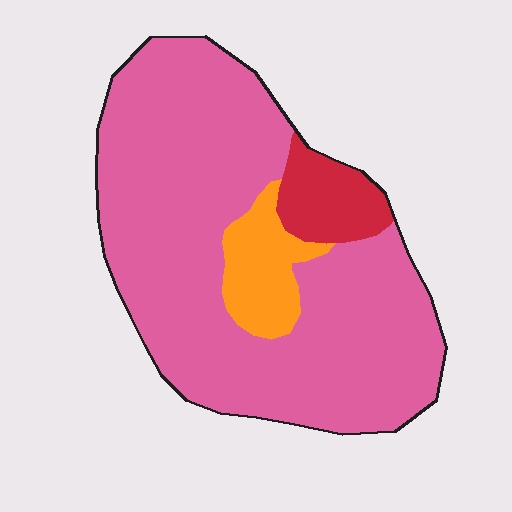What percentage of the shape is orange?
Orange covers about 10% of the shape.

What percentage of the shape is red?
Red takes up less than a sixth of the shape.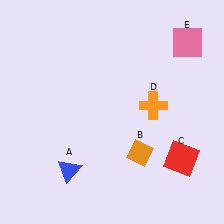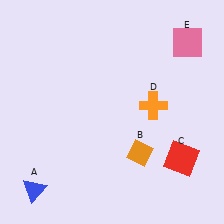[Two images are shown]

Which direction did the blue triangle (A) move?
The blue triangle (A) moved left.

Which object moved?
The blue triangle (A) moved left.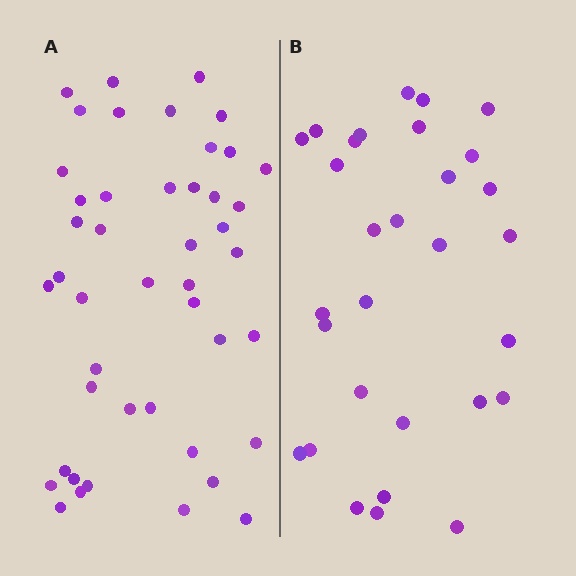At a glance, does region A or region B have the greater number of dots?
Region A (the left region) has more dots.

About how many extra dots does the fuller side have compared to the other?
Region A has approximately 15 more dots than region B.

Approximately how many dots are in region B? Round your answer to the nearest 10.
About 30 dots.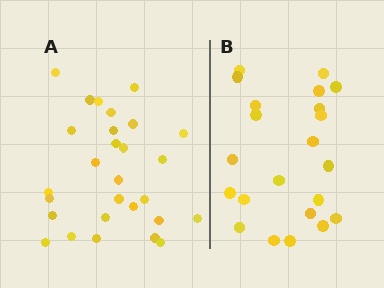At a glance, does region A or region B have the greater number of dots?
Region A (the left region) has more dots.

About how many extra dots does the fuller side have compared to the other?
Region A has about 6 more dots than region B.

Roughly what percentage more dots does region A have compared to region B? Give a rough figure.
About 25% more.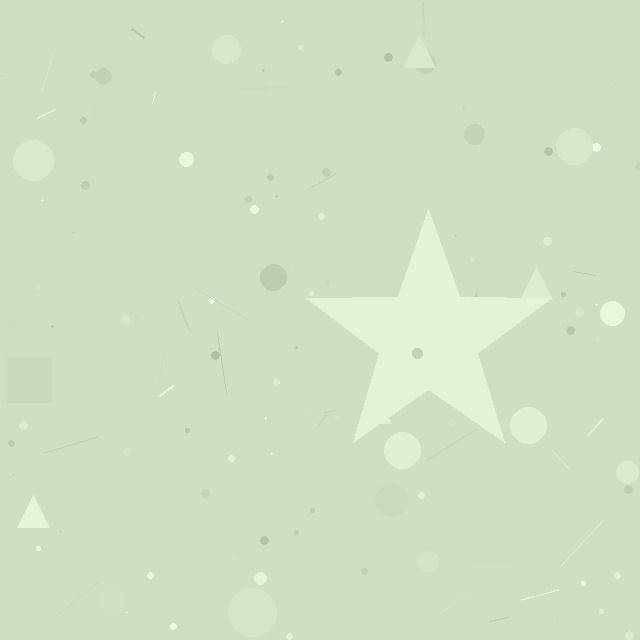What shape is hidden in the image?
A star is hidden in the image.